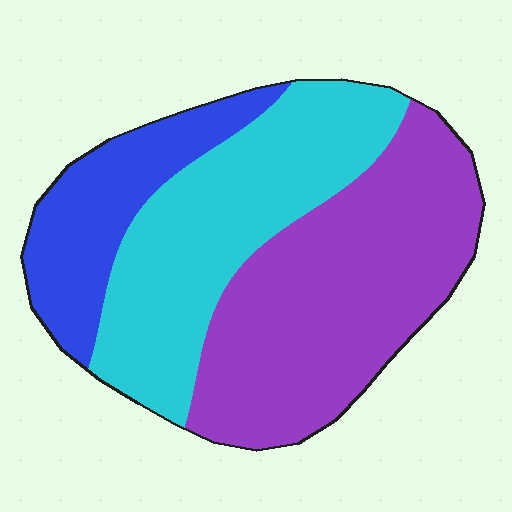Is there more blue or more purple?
Purple.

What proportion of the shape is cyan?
Cyan takes up between a quarter and a half of the shape.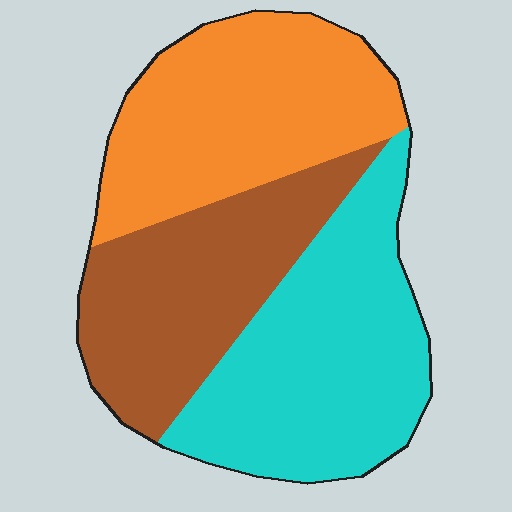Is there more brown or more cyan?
Cyan.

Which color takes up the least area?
Brown, at roughly 30%.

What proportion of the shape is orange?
Orange takes up about one third (1/3) of the shape.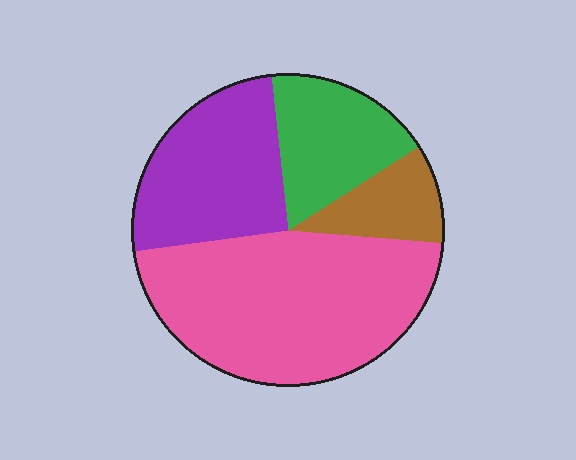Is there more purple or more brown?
Purple.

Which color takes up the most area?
Pink, at roughly 45%.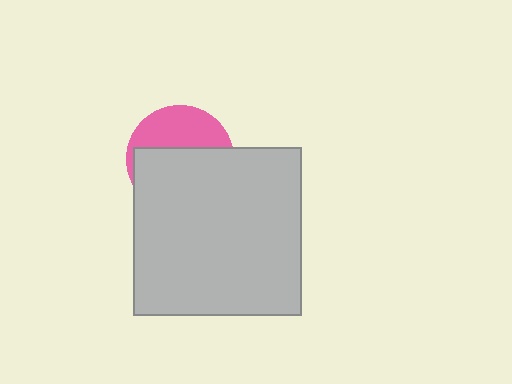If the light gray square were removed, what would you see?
You would see the complete pink circle.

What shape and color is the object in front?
The object in front is a light gray square.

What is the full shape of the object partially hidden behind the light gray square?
The partially hidden object is a pink circle.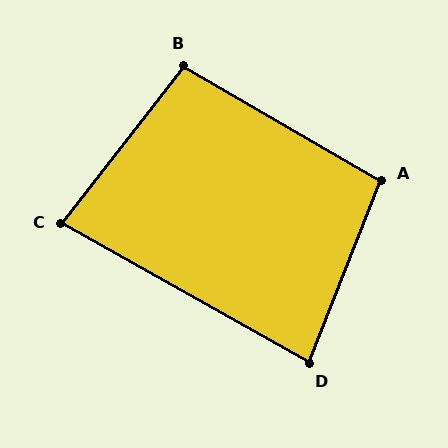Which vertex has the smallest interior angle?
C, at approximately 81 degrees.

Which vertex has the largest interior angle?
A, at approximately 99 degrees.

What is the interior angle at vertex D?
Approximately 82 degrees (acute).